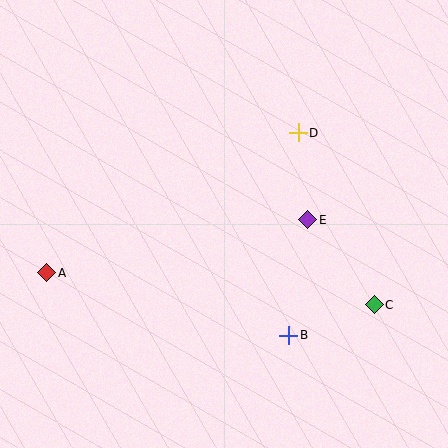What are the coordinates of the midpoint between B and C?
The midpoint between B and C is at (331, 320).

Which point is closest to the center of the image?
Point E at (308, 220) is closest to the center.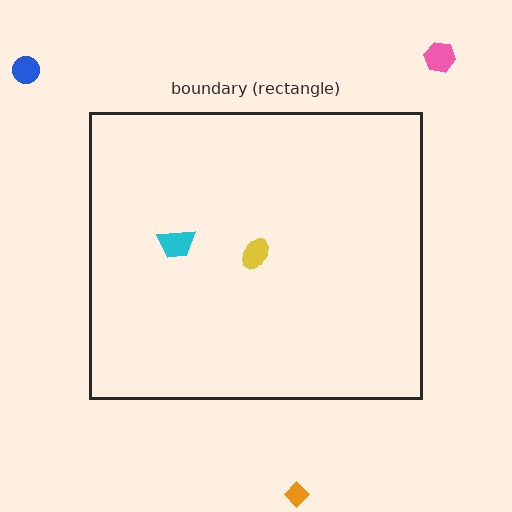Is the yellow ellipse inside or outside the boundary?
Inside.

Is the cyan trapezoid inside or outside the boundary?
Inside.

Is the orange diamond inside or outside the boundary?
Outside.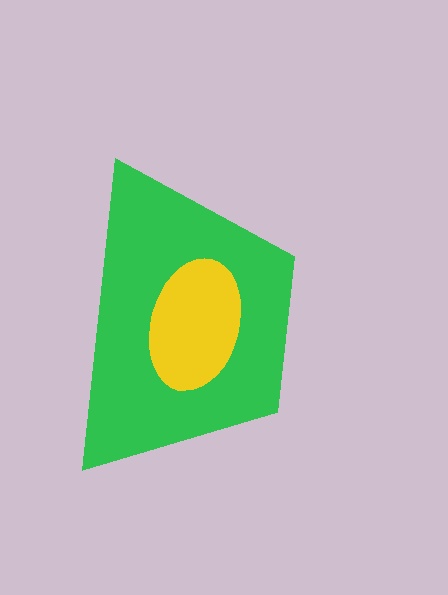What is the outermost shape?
The green trapezoid.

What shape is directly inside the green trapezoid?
The yellow ellipse.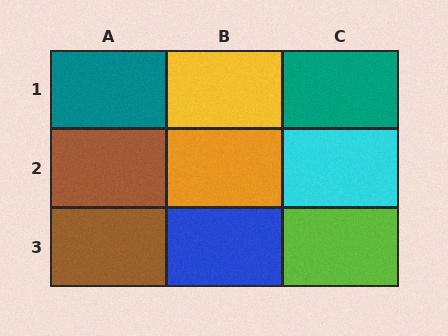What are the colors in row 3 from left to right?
Brown, blue, lime.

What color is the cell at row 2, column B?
Orange.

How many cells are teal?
2 cells are teal.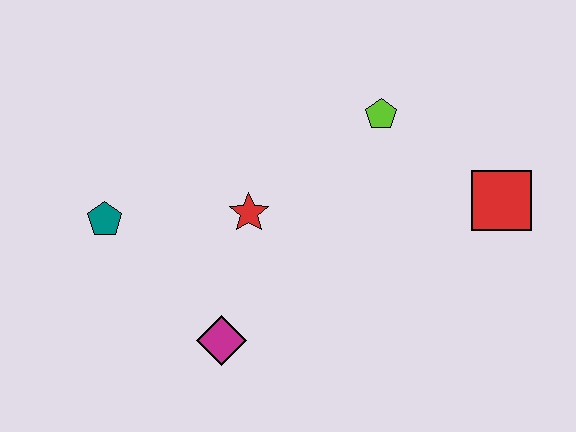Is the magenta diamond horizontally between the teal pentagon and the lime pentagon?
Yes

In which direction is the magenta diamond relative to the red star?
The magenta diamond is below the red star.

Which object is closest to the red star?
The magenta diamond is closest to the red star.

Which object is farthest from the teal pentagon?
The red square is farthest from the teal pentagon.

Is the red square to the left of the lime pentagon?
No